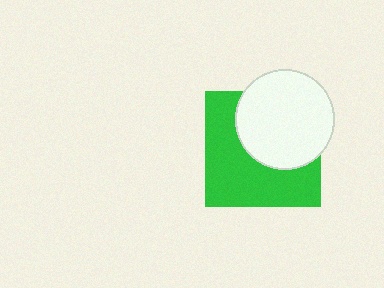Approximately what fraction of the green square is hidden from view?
Roughly 44% of the green square is hidden behind the white circle.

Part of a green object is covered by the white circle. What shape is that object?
It is a square.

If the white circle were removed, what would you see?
You would see the complete green square.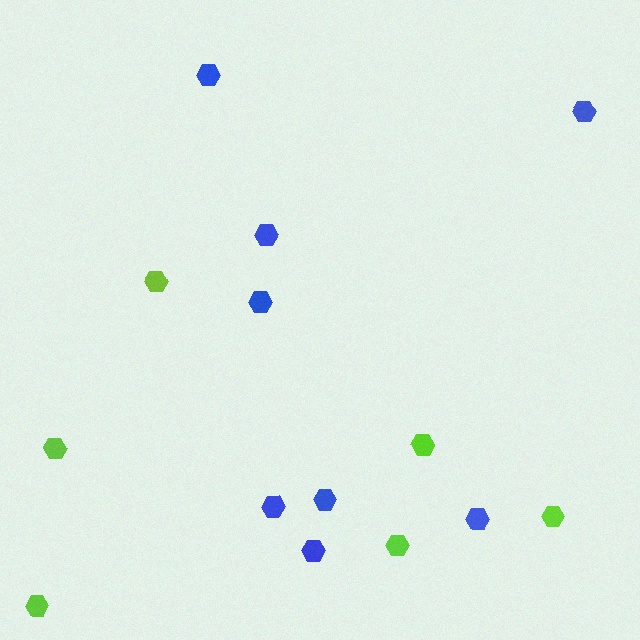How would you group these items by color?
There are 2 groups: one group of lime hexagons (6) and one group of blue hexagons (8).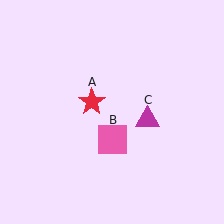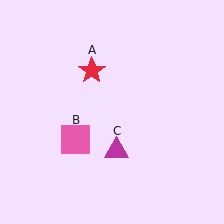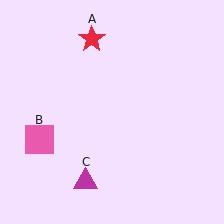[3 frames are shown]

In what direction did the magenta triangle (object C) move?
The magenta triangle (object C) moved down and to the left.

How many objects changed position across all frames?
3 objects changed position: red star (object A), pink square (object B), magenta triangle (object C).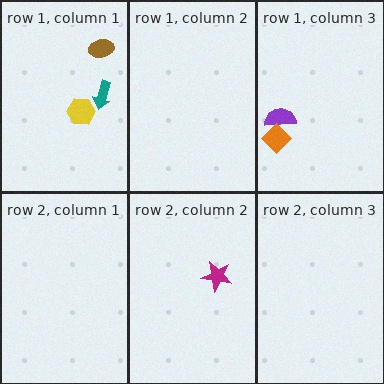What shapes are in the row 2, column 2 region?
The magenta star.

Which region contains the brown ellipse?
The row 1, column 1 region.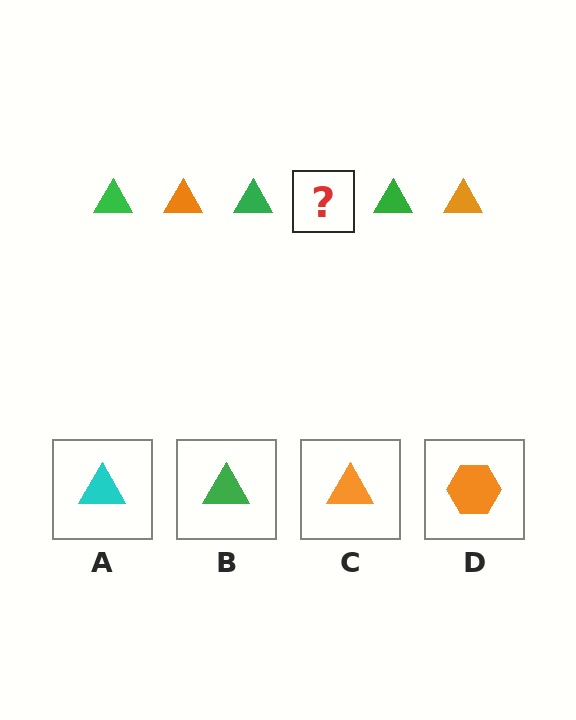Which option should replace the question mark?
Option C.